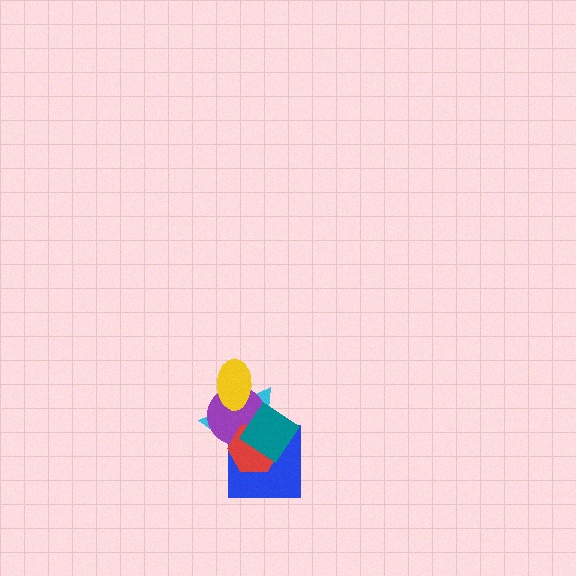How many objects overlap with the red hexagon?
4 objects overlap with the red hexagon.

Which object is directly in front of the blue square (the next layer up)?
The purple circle is directly in front of the blue square.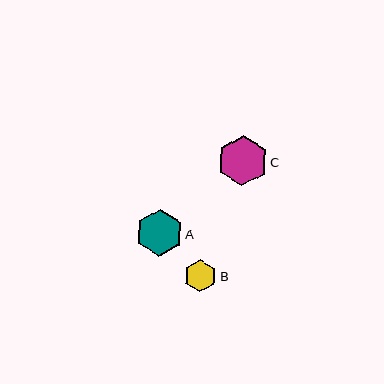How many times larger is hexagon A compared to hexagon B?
Hexagon A is approximately 1.4 times the size of hexagon B.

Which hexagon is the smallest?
Hexagon B is the smallest with a size of approximately 33 pixels.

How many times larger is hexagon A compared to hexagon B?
Hexagon A is approximately 1.4 times the size of hexagon B.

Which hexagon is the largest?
Hexagon C is the largest with a size of approximately 50 pixels.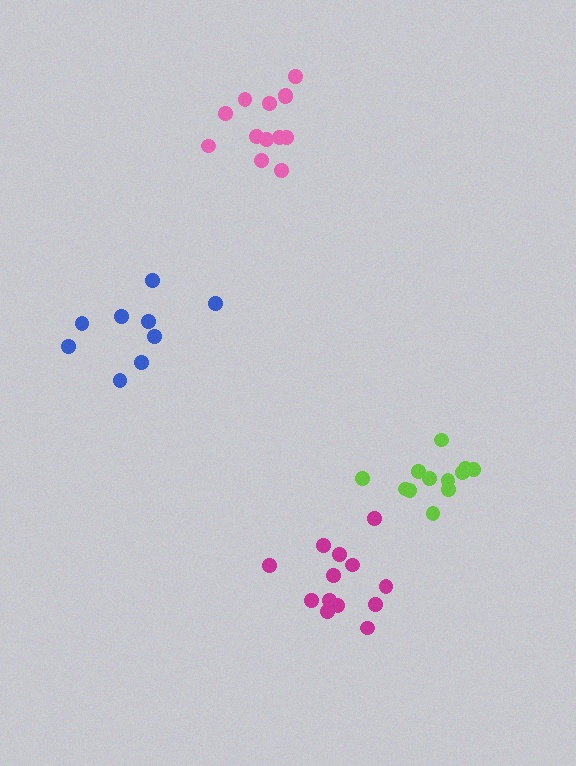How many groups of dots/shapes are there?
There are 4 groups.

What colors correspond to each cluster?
The clusters are colored: pink, blue, magenta, lime.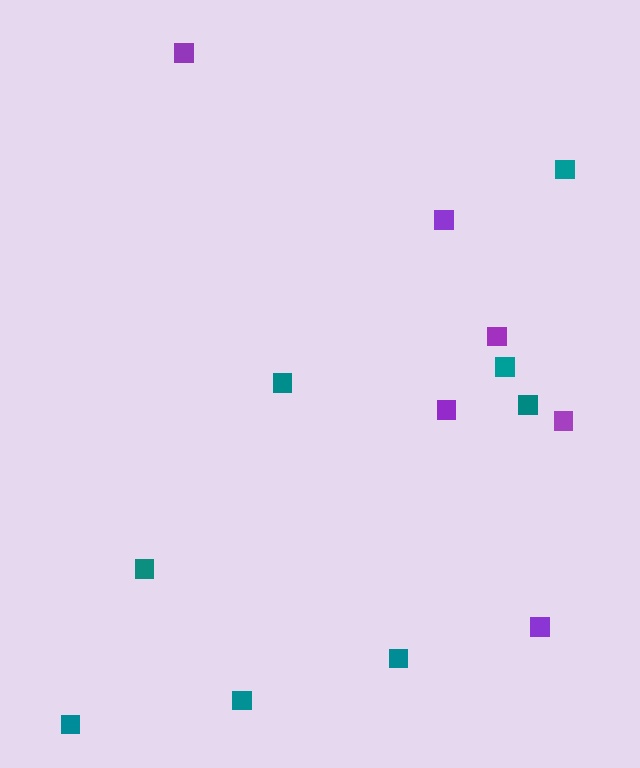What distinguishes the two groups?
There are 2 groups: one group of teal squares (8) and one group of purple squares (6).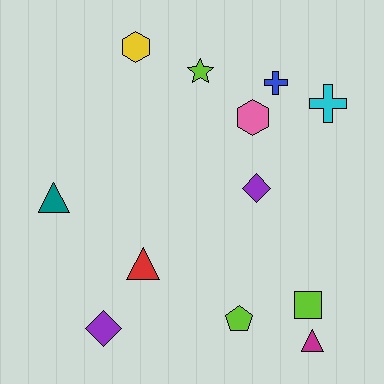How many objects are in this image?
There are 12 objects.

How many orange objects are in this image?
There are no orange objects.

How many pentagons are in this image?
There is 1 pentagon.